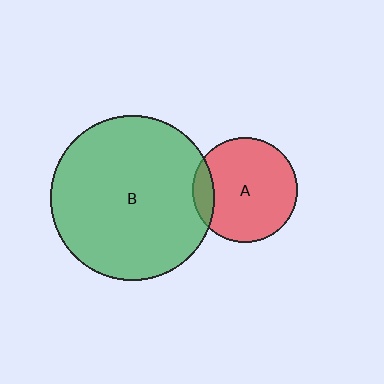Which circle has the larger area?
Circle B (green).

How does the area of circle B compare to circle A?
Approximately 2.4 times.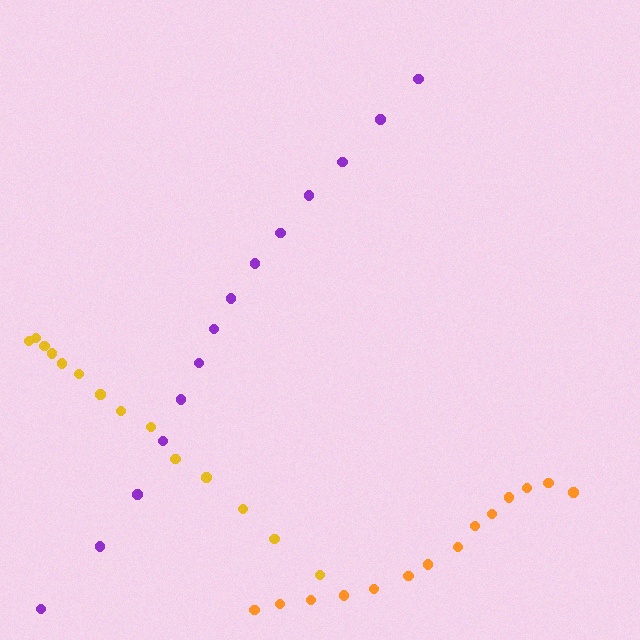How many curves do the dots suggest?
There are 3 distinct paths.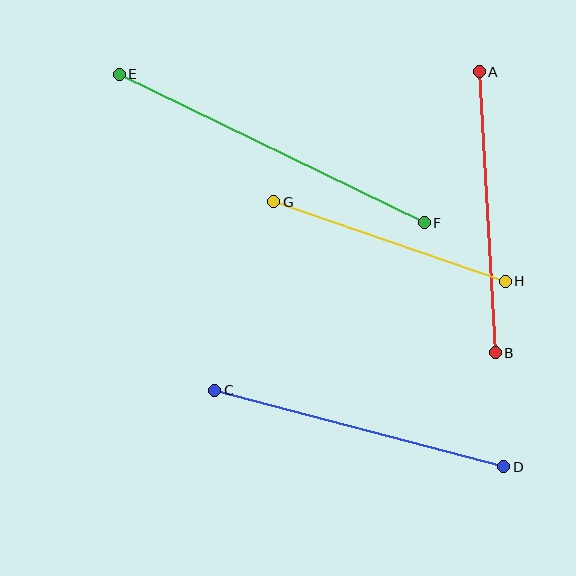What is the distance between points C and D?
The distance is approximately 299 pixels.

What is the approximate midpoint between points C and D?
The midpoint is at approximately (359, 428) pixels.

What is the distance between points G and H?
The distance is approximately 244 pixels.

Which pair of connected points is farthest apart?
Points E and F are farthest apart.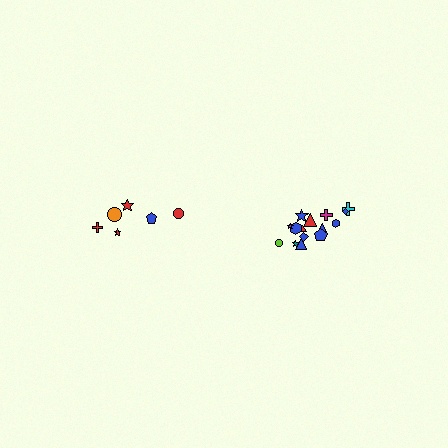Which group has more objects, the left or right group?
The right group.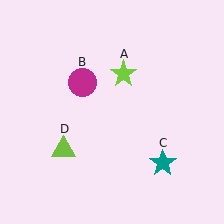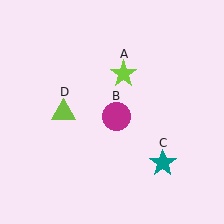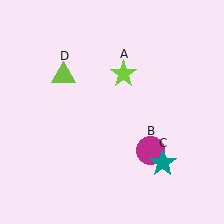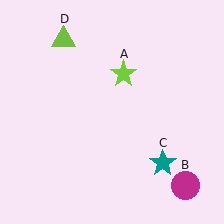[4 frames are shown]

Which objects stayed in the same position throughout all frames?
Lime star (object A) and teal star (object C) remained stationary.